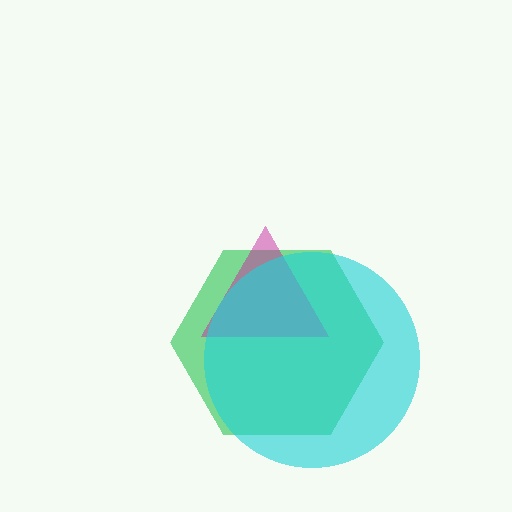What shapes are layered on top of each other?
The layered shapes are: a green hexagon, a magenta triangle, a cyan circle.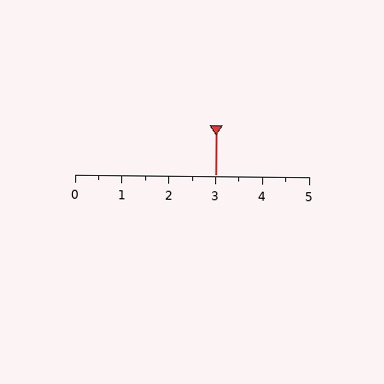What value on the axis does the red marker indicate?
The marker indicates approximately 3.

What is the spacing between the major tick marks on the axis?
The major ticks are spaced 1 apart.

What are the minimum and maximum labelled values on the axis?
The axis runs from 0 to 5.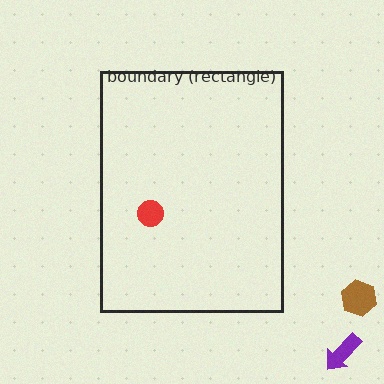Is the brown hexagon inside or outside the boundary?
Outside.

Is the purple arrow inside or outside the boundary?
Outside.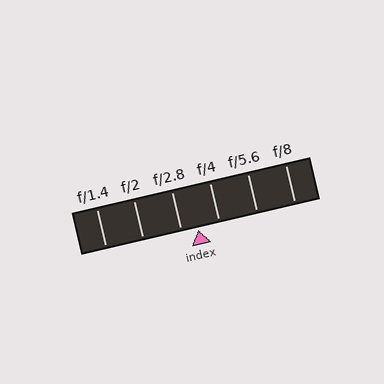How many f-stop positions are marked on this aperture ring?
There are 6 f-stop positions marked.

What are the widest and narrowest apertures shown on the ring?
The widest aperture shown is f/1.4 and the narrowest is f/8.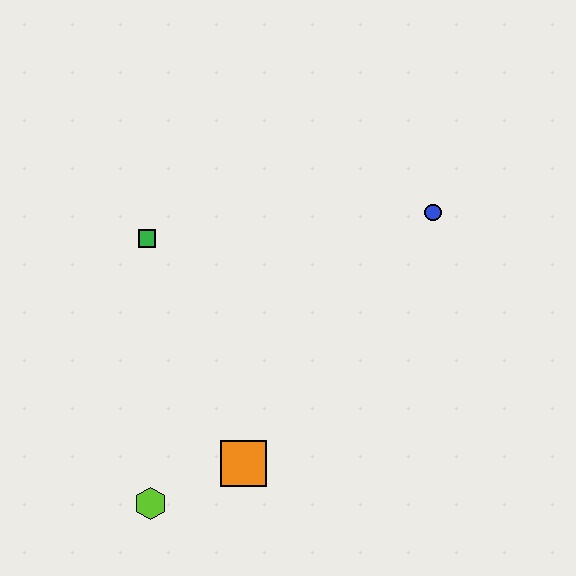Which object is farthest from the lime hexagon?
The blue circle is farthest from the lime hexagon.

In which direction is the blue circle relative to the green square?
The blue circle is to the right of the green square.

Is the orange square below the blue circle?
Yes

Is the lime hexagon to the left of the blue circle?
Yes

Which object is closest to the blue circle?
The green square is closest to the blue circle.